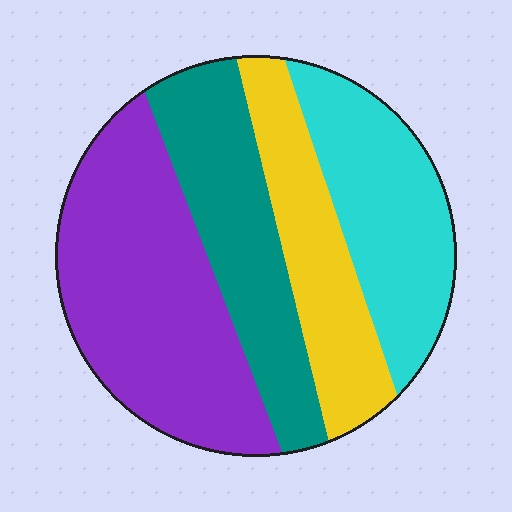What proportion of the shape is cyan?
Cyan takes up about one quarter (1/4) of the shape.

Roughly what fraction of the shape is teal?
Teal covers 23% of the shape.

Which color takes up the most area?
Purple, at roughly 35%.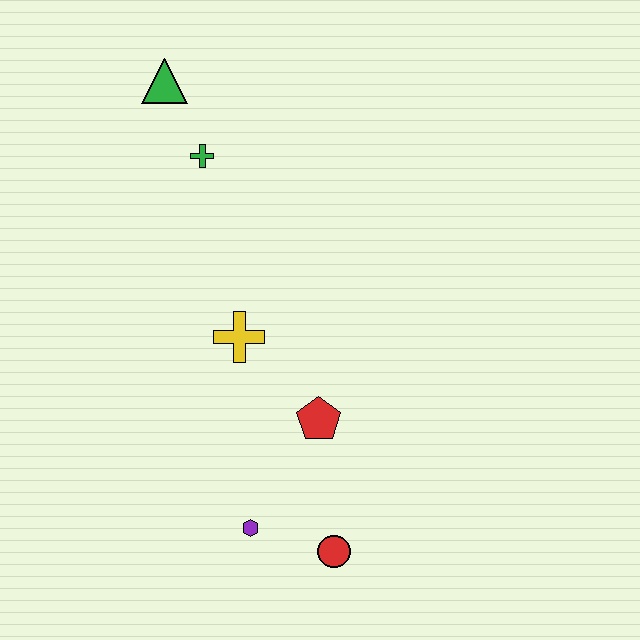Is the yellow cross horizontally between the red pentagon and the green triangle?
Yes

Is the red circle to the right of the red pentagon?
Yes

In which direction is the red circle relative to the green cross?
The red circle is below the green cross.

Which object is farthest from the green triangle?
The red circle is farthest from the green triangle.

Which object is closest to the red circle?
The purple hexagon is closest to the red circle.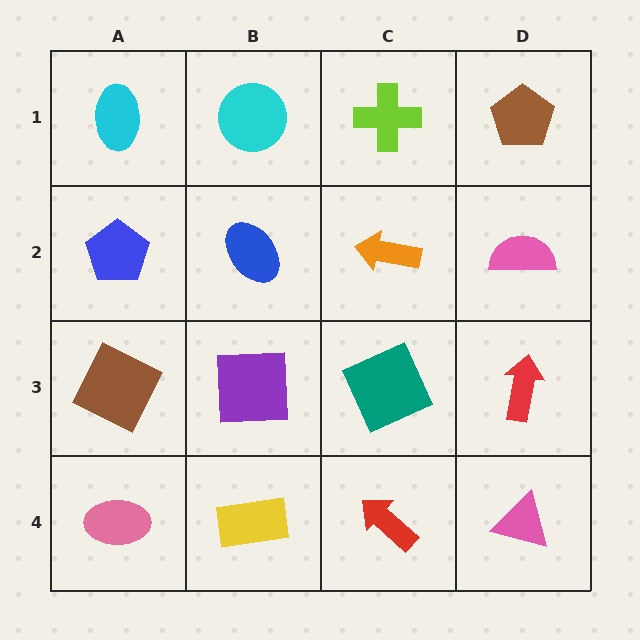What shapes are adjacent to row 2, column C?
A lime cross (row 1, column C), a teal square (row 3, column C), a blue ellipse (row 2, column B), a pink semicircle (row 2, column D).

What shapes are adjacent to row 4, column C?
A teal square (row 3, column C), a yellow rectangle (row 4, column B), a pink triangle (row 4, column D).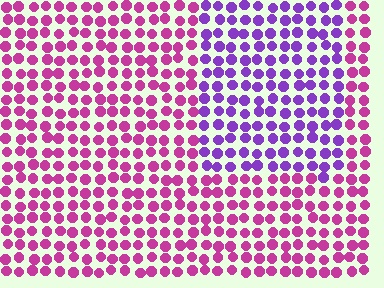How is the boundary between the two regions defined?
The boundary is defined purely by a slight shift in hue (about 44 degrees). Spacing, size, and orientation are identical on both sides.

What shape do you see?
I see a rectangle.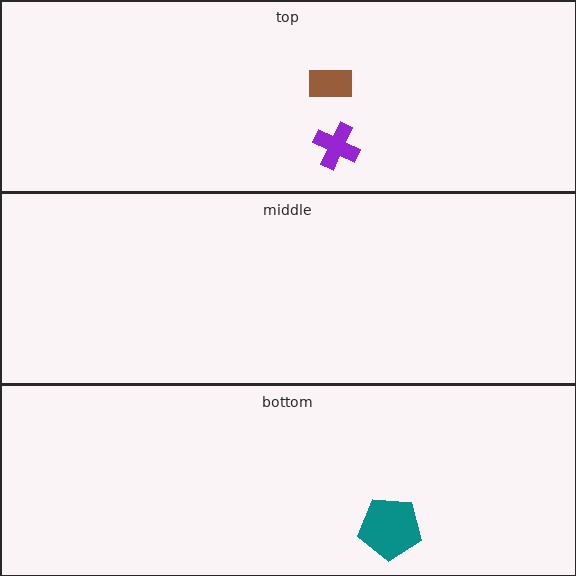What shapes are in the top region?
The brown rectangle, the purple cross.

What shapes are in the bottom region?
The teal pentagon.